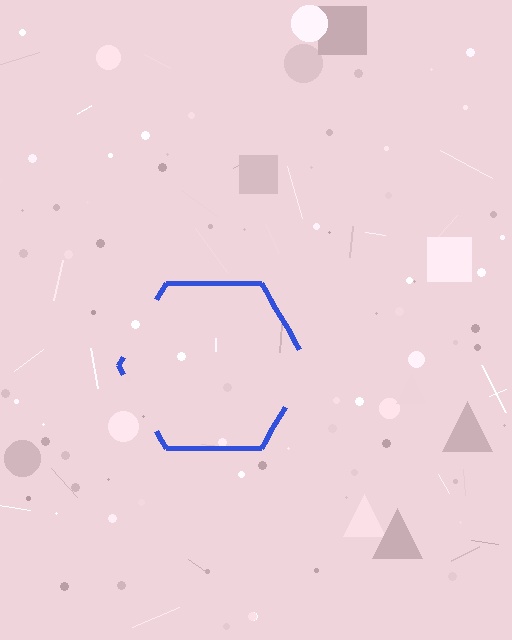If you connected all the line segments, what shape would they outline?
They would outline a hexagon.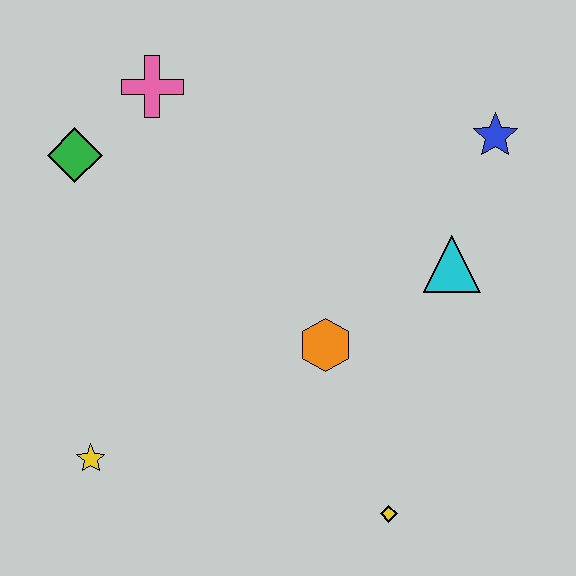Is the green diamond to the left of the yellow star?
Yes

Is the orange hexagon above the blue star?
No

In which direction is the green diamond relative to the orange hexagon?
The green diamond is to the left of the orange hexagon.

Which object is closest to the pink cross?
The green diamond is closest to the pink cross.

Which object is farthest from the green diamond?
The yellow diamond is farthest from the green diamond.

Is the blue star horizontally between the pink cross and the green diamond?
No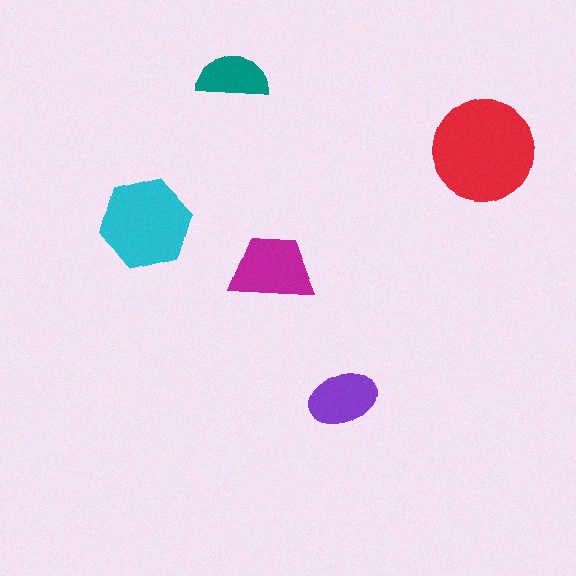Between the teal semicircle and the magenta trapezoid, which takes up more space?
The magenta trapezoid.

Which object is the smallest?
The teal semicircle.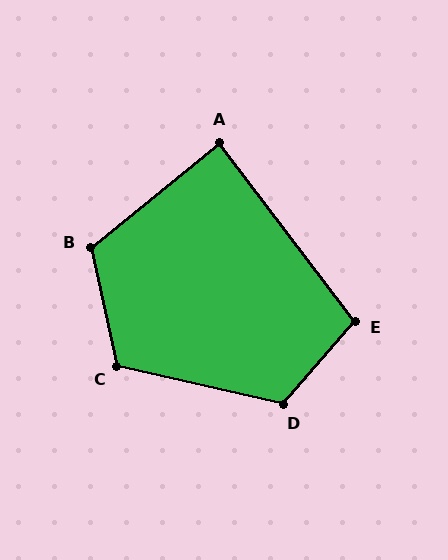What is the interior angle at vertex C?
Approximately 115 degrees (obtuse).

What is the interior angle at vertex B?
Approximately 116 degrees (obtuse).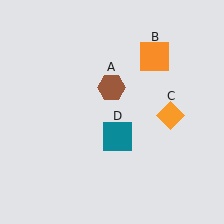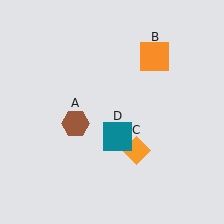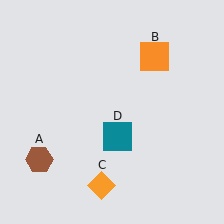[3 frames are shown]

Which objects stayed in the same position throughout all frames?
Orange square (object B) and teal square (object D) remained stationary.